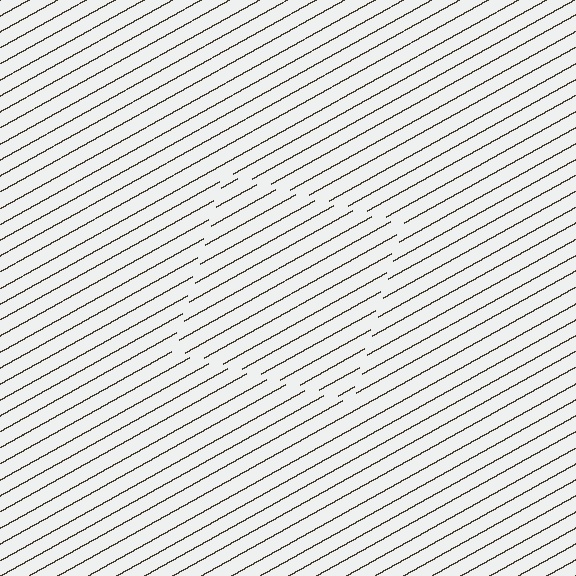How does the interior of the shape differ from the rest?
The interior of the shape contains the same grating, shifted by half a period — the contour is defined by the phase discontinuity where line-ends from the inner and outer gratings abut.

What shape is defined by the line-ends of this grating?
An illusory square. The interior of the shape contains the same grating, shifted by half a period — the contour is defined by the phase discontinuity where line-ends from the inner and outer gratings abut.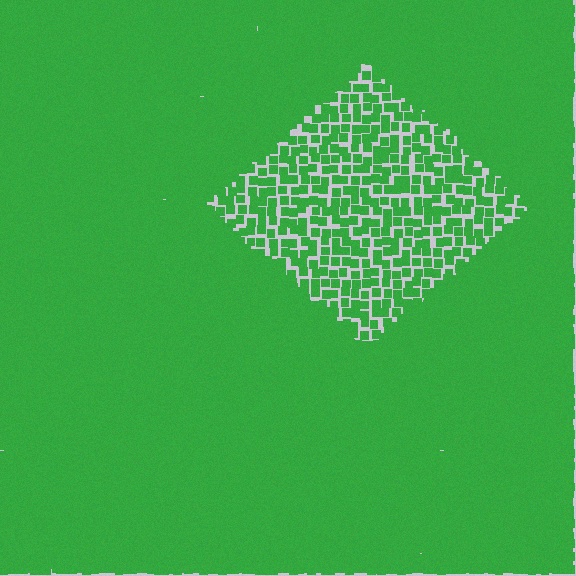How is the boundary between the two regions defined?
The boundary is defined by a change in element density (approximately 2.6x ratio). All elements are the same color, size, and shape.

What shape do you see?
I see a diamond.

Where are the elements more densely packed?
The elements are more densely packed outside the diamond boundary.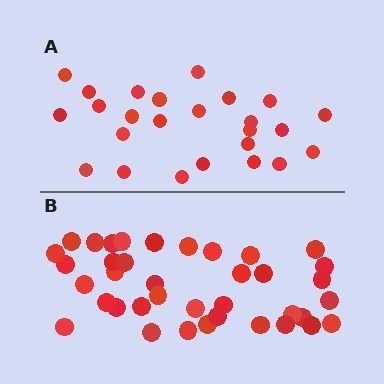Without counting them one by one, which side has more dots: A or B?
Region B (the bottom region) has more dots.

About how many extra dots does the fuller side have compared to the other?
Region B has approximately 15 more dots than region A.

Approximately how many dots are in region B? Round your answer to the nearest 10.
About 40 dots. (The exact count is 38, which rounds to 40.)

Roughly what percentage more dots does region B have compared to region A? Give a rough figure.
About 50% more.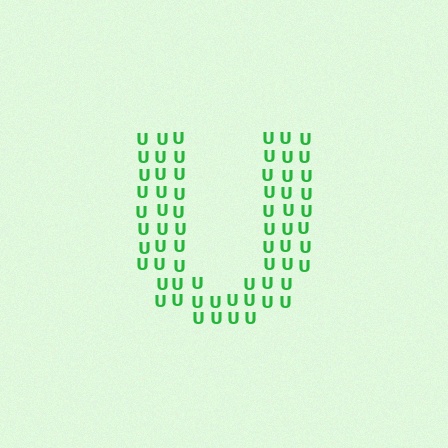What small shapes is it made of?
It is made of small letter U's.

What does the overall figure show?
The overall figure shows the letter U.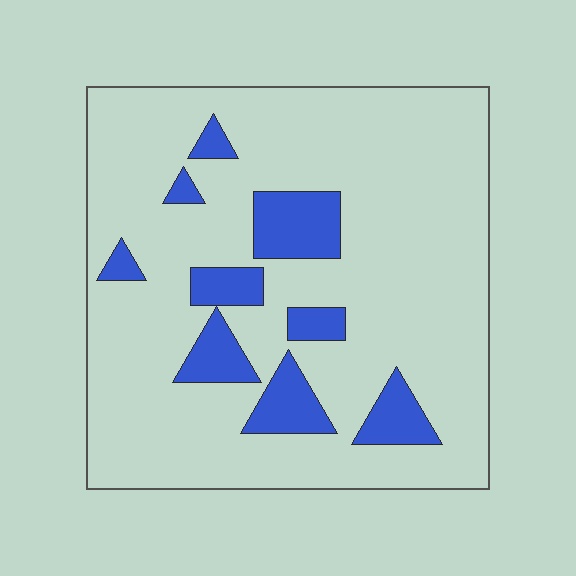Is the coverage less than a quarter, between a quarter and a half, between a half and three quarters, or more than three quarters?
Less than a quarter.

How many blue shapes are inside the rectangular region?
9.